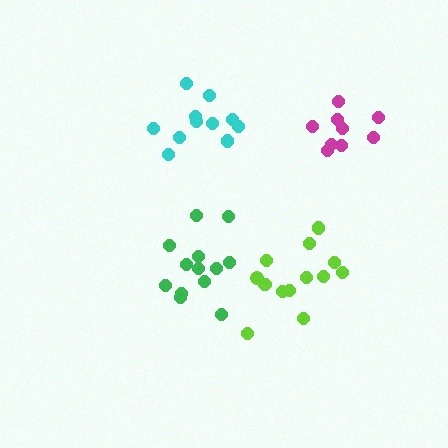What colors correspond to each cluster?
The clusters are colored: lime, cyan, green, magenta.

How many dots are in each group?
Group 1: 13 dots, Group 2: 11 dots, Group 3: 13 dots, Group 4: 9 dots (46 total).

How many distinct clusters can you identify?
There are 4 distinct clusters.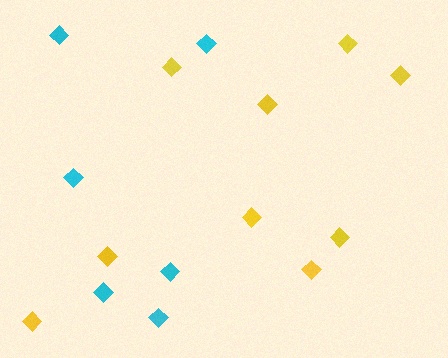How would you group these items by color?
There are 2 groups: one group of yellow diamonds (9) and one group of cyan diamonds (6).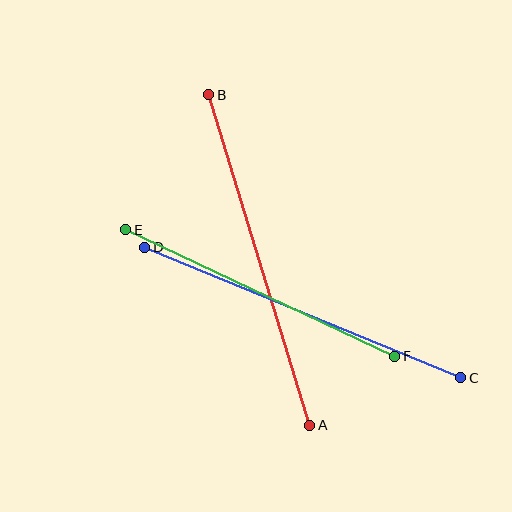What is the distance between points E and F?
The distance is approximately 297 pixels.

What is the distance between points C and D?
The distance is approximately 342 pixels.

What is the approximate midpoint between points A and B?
The midpoint is at approximately (259, 260) pixels.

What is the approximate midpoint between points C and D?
The midpoint is at approximately (303, 312) pixels.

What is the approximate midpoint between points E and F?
The midpoint is at approximately (260, 293) pixels.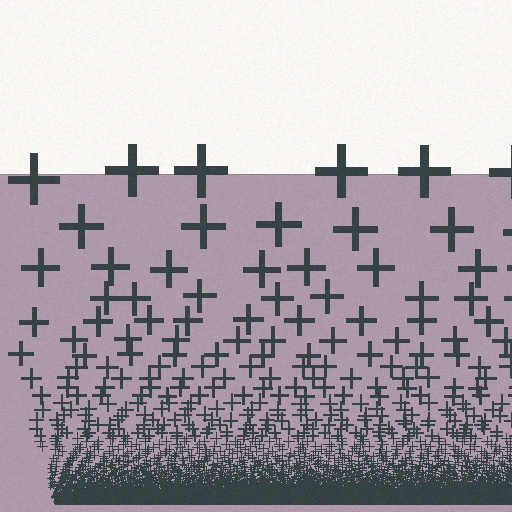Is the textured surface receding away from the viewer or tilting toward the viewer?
The surface appears to tilt toward the viewer. Texture elements get larger and sparser toward the top.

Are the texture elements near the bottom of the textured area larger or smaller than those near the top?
Smaller. The gradient is inverted — elements near the bottom are smaller and denser.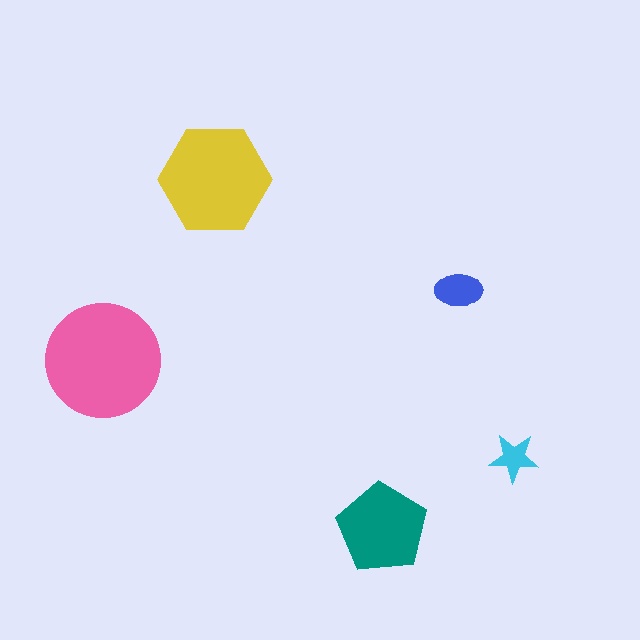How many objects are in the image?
There are 5 objects in the image.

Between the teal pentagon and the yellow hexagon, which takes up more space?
The yellow hexagon.